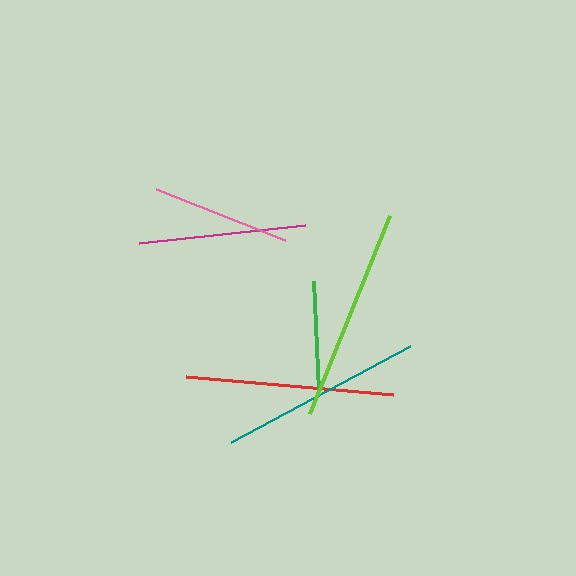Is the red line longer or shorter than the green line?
The red line is longer than the green line.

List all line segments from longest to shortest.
From longest to shortest: lime, red, teal, magenta, pink, green.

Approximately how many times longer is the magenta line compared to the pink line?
The magenta line is approximately 1.2 times the length of the pink line.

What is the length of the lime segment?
The lime segment is approximately 213 pixels long.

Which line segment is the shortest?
The green line is the shortest at approximately 110 pixels.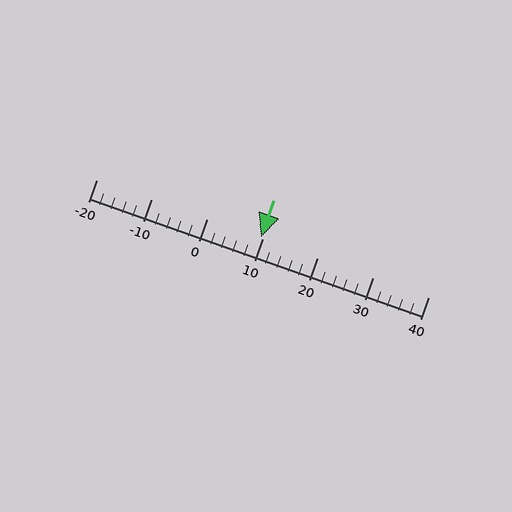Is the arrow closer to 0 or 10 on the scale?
The arrow is closer to 10.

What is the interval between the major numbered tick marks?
The major tick marks are spaced 10 units apart.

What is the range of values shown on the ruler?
The ruler shows values from -20 to 40.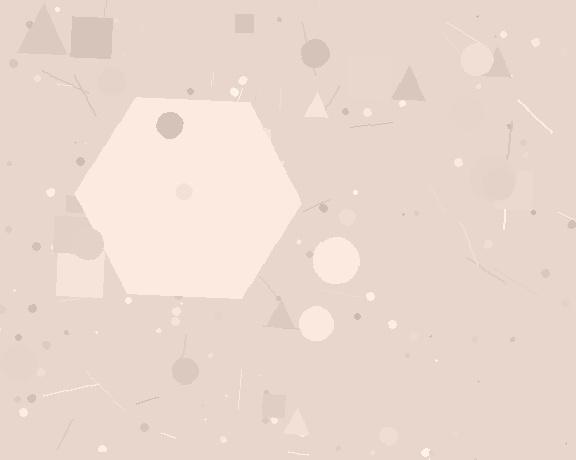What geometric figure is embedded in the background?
A hexagon is embedded in the background.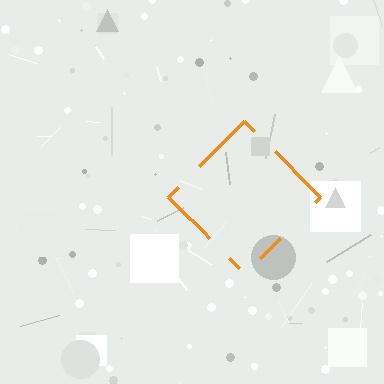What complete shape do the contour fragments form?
The contour fragments form a diamond.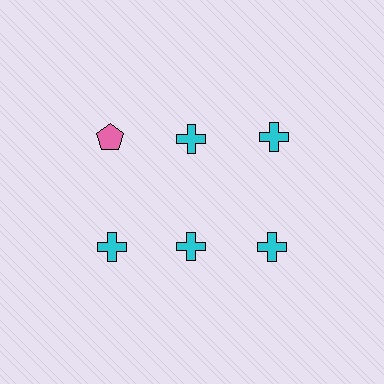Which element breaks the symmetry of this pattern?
The pink pentagon in the top row, leftmost column breaks the symmetry. All other shapes are cyan crosses.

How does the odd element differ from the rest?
It differs in both color (pink instead of cyan) and shape (pentagon instead of cross).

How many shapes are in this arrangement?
There are 6 shapes arranged in a grid pattern.